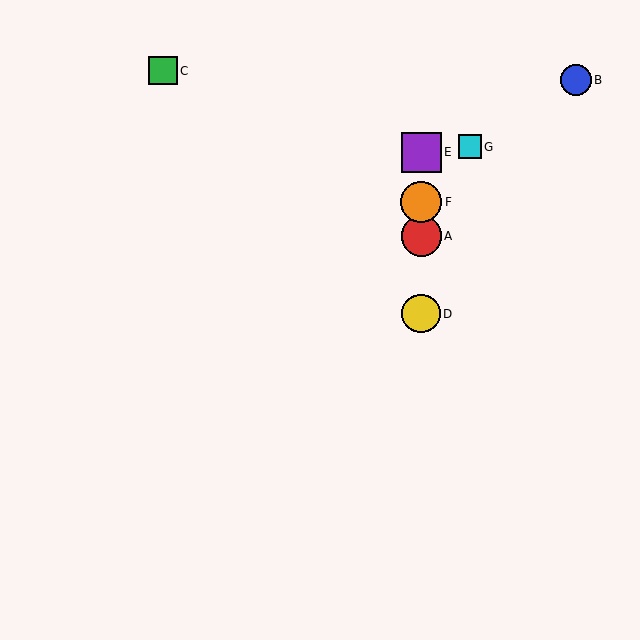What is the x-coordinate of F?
Object F is at x≈421.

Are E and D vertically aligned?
Yes, both are at x≈421.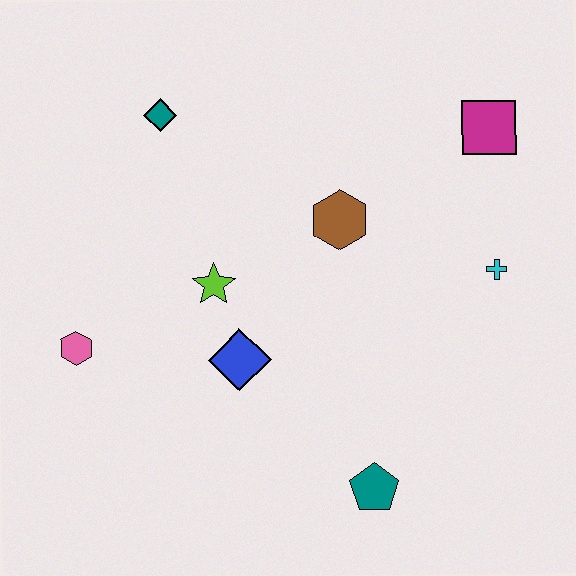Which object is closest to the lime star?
The blue diamond is closest to the lime star.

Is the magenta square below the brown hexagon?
No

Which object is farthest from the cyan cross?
The pink hexagon is farthest from the cyan cross.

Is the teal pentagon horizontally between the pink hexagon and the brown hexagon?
No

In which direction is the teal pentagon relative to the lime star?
The teal pentagon is below the lime star.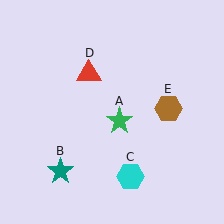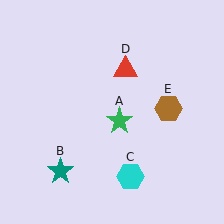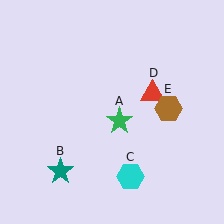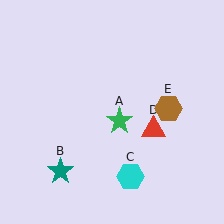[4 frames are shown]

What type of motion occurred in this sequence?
The red triangle (object D) rotated clockwise around the center of the scene.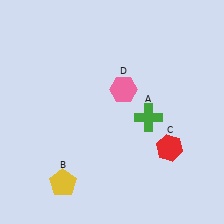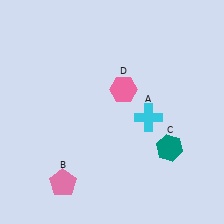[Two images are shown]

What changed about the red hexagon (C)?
In Image 1, C is red. In Image 2, it changed to teal.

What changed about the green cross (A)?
In Image 1, A is green. In Image 2, it changed to cyan.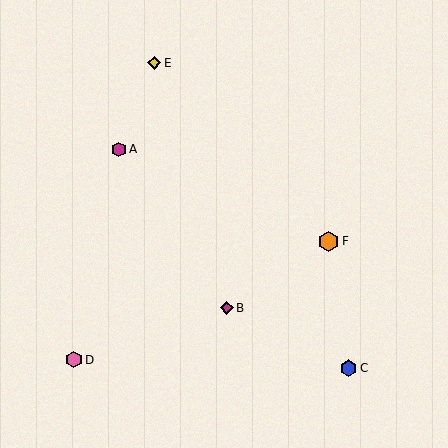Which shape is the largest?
The orange hexagon (labeled F) is the largest.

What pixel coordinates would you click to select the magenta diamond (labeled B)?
Click at (227, 308) to select the magenta diamond B.